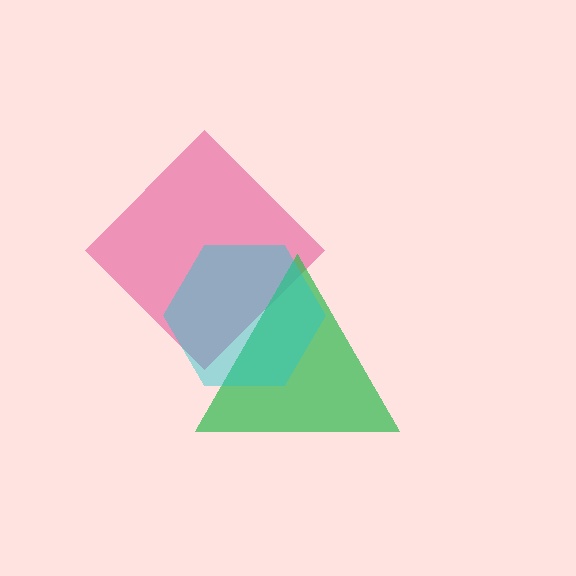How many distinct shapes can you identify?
There are 3 distinct shapes: a pink diamond, a green triangle, a cyan hexagon.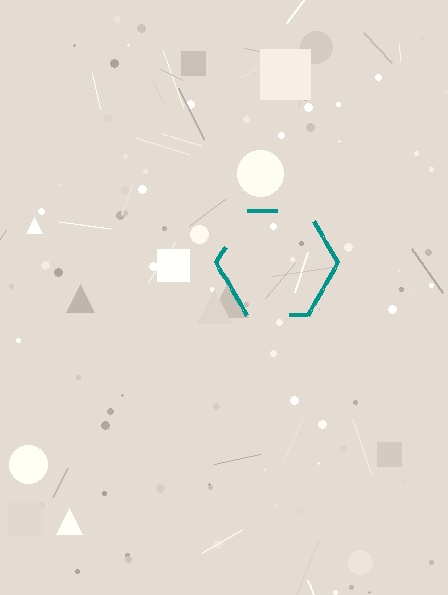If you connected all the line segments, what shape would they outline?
They would outline a hexagon.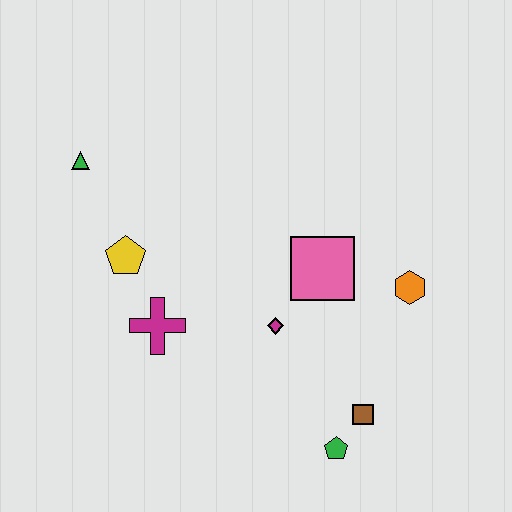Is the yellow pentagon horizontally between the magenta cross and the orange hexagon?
No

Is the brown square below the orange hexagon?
Yes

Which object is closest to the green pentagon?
The brown square is closest to the green pentagon.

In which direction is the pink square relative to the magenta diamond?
The pink square is above the magenta diamond.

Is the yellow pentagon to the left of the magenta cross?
Yes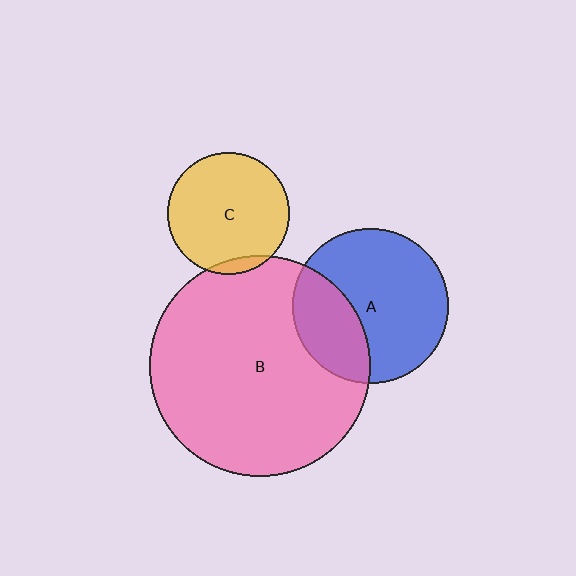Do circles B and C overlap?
Yes.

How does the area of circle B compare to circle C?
Approximately 3.3 times.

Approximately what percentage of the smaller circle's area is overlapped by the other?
Approximately 5%.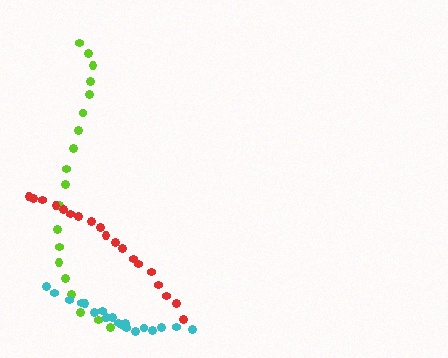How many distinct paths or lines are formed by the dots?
There are 3 distinct paths.